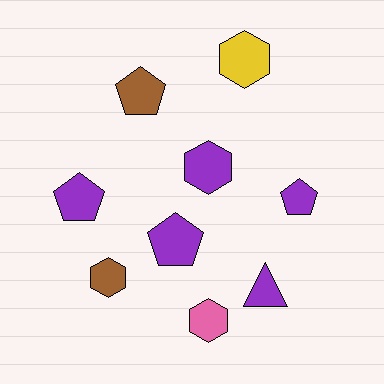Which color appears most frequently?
Purple, with 5 objects.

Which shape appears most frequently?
Pentagon, with 4 objects.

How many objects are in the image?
There are 9 objects.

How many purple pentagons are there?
There are 3 purple pentagons.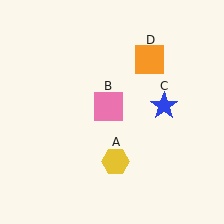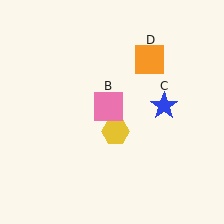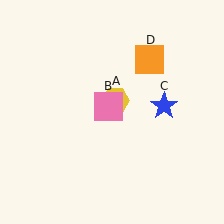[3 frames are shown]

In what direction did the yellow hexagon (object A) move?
The yellow hexagon (object A) moved up.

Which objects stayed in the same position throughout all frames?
Pink square (object B) and blue star (object C) and orange square (object D) remained stationary.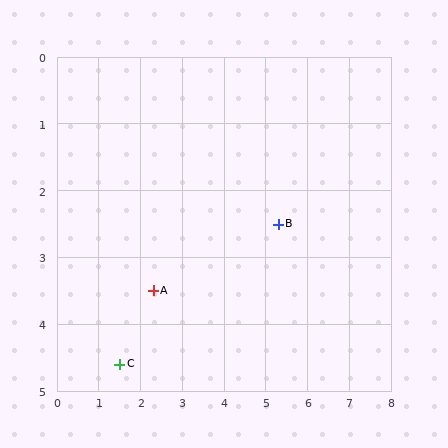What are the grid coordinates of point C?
Point C is at approximately (1.5, 4.6).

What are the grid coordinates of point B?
Point B is at approximately (5.3, 2.5).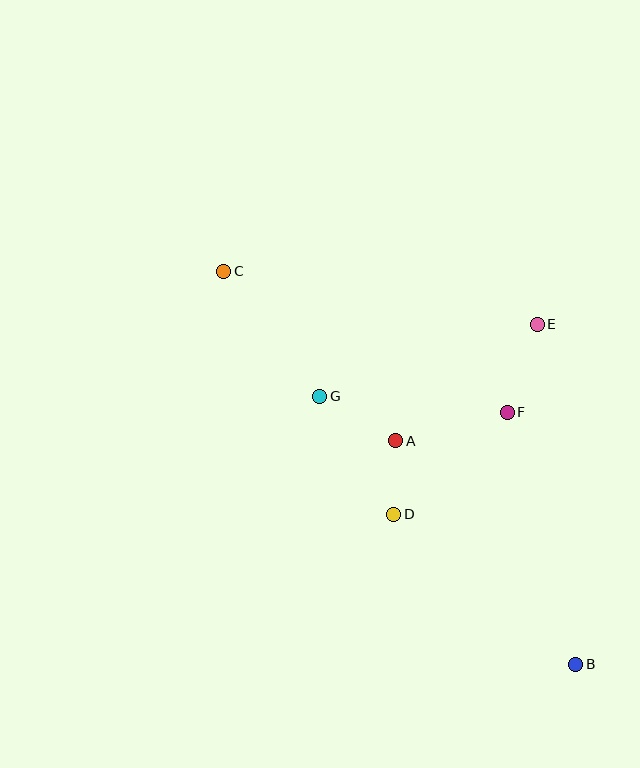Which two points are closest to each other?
Points A and D are closest to each other.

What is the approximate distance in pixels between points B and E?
The distance between B and E is approximately 342 pixels.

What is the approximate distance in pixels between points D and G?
The distance between D and G is approximately 140 pixels.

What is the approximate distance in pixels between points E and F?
The distance between E and F is approximately 93 pixels.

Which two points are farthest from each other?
Points B and C are farthest from each other.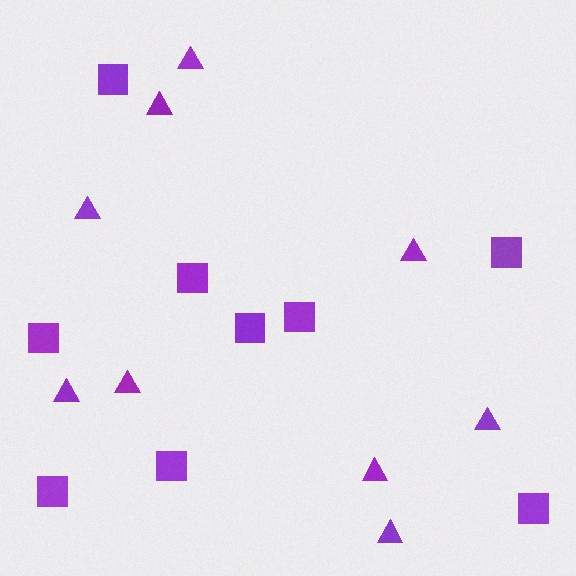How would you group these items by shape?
There are 2 groups: one group of triangles (9) and one group of squares (9).